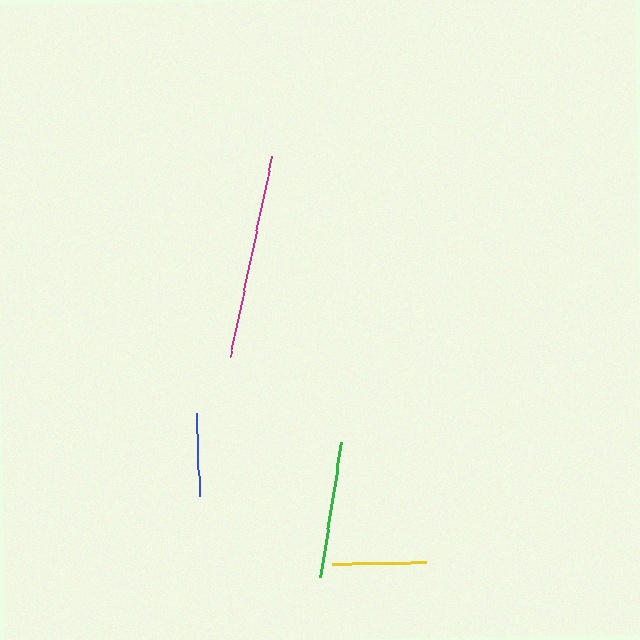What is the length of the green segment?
The green segment is approximately 137 pixels long.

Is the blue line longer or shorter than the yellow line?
The yellow line is longer than the blue line.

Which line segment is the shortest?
The blue line is the shortest at approximately 83 pixels.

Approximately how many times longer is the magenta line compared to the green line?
The magenta line is approximately 1.5 times the length of the green line.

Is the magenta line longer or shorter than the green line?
The magenta line is longer than the green line.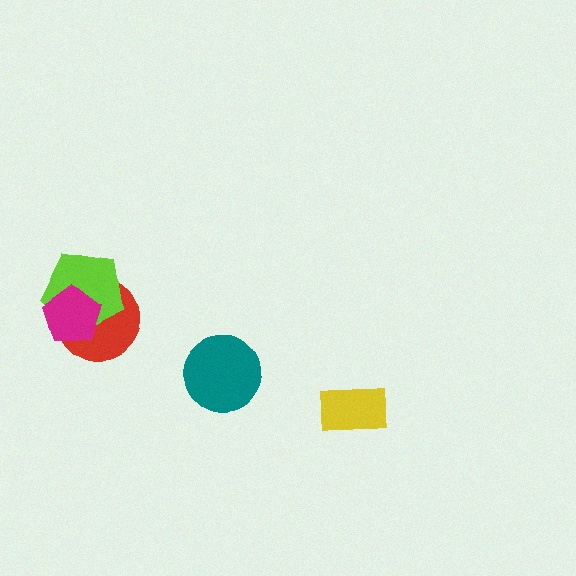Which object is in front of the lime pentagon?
The magenta pentagon is in front of the lime pentagon.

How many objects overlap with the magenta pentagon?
2 objects overlap with the magenta pentagon.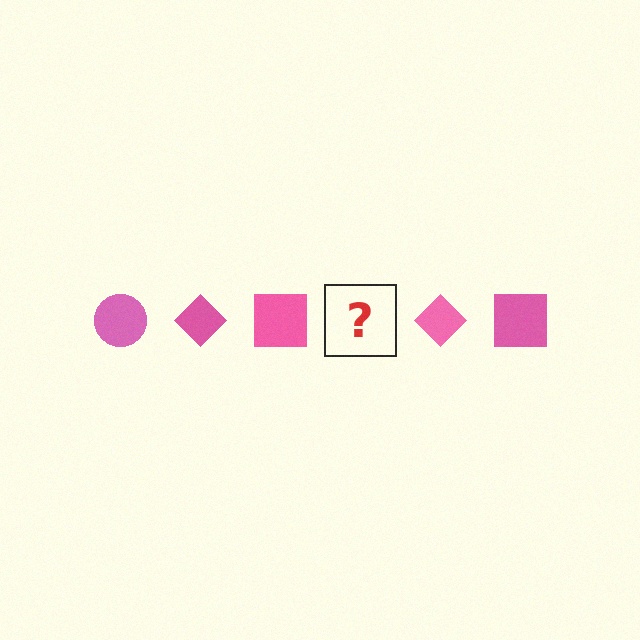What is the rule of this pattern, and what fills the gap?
The rule is that the pattern cycles through circle, diamond, square shapes in pink. The gap should be filled with a pink circle.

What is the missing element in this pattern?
The missing element is a pink circle.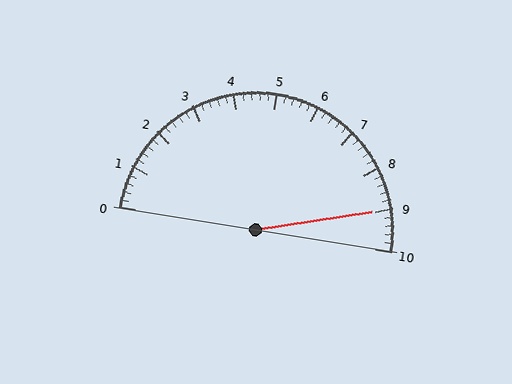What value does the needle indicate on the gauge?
The needle indicates approximately 9.0.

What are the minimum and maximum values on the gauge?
The gauge ranges from 0 to 10.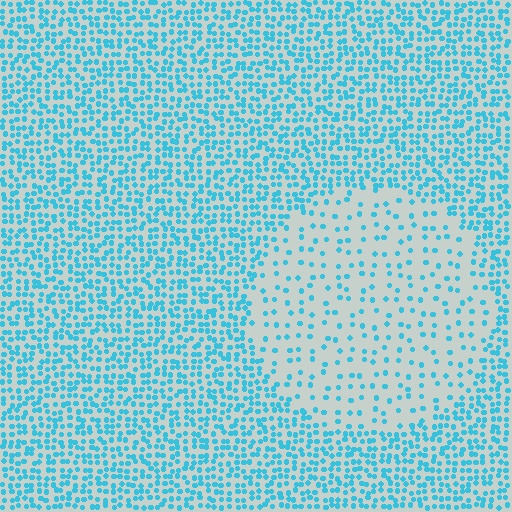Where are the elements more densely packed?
The elements are more densely packed outside the circle boundary.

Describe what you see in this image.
The image contains small cyan elements arranged at two different densities. A circle-shaped region is visible where the elements are less densely packed than the surrounding area.